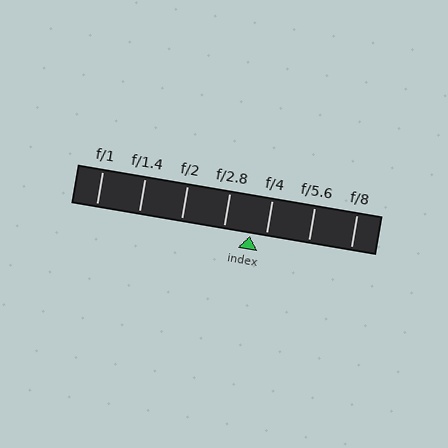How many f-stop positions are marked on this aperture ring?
There are 7 f-stop positions marked.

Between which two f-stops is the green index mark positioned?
The index mark is between f/2.8 and f/4.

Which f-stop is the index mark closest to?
The index mark is closest to f/4.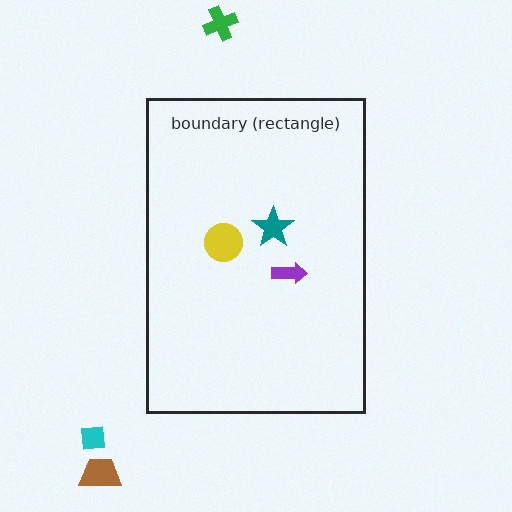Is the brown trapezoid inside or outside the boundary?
Outside.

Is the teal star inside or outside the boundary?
Inside.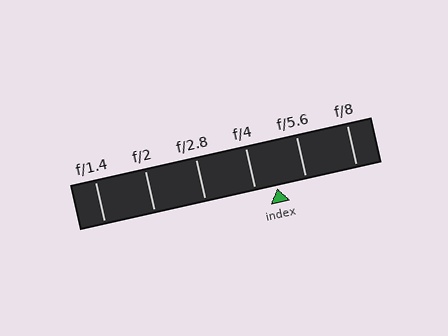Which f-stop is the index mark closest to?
The index mark is closest to f/4.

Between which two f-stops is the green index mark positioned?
The index mark is between f/4 and f/5.6.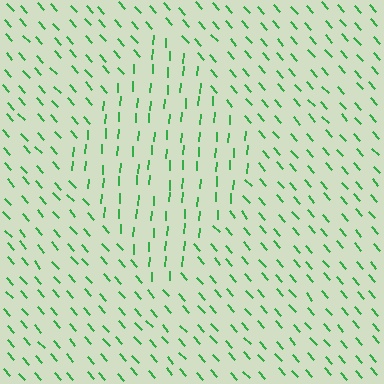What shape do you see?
I see a diamond.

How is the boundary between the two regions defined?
The boundary is defined purely by a change in line orientation (approximately 45 degrees difference). All lines are the same color and thickness.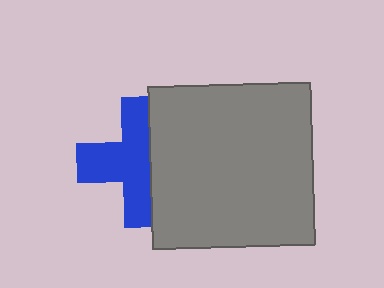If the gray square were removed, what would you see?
You would see the complete blue cross.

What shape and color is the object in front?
The object in front is a gray square.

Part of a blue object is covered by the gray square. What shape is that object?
It is a cross.